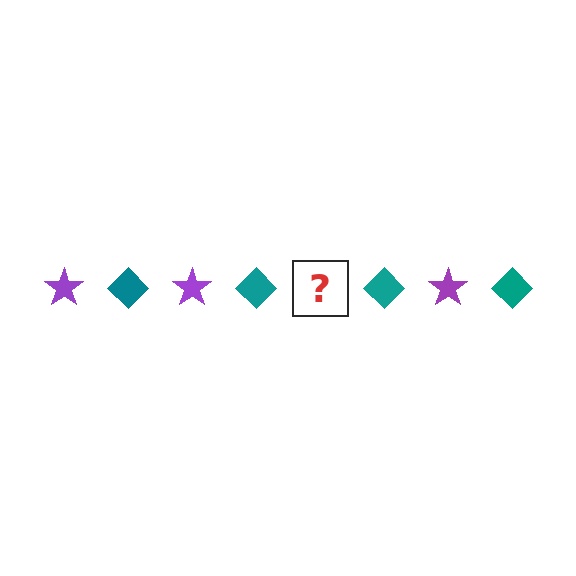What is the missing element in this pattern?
The missing element is a purple star.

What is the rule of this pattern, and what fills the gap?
The rule is that the pattern alternates between purple star and teal diamond. The gap should be filled with a purple star.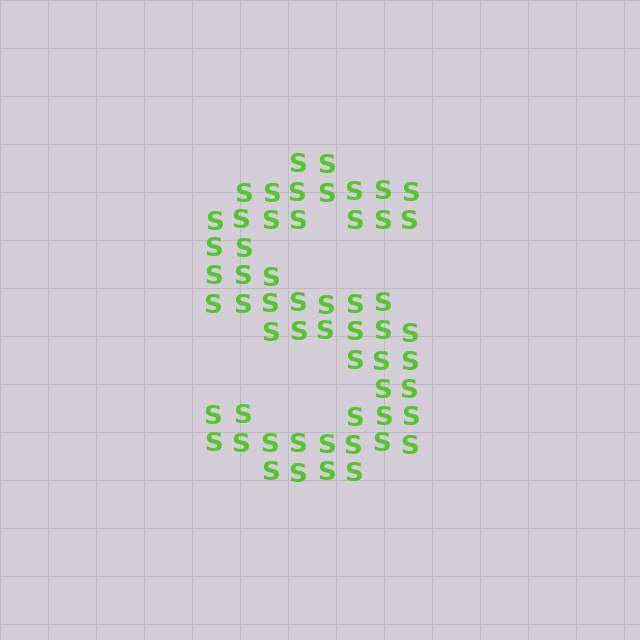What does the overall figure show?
The overall figure shows the letter S.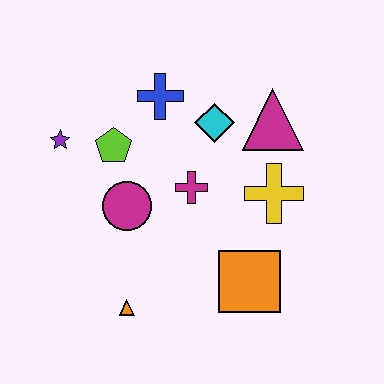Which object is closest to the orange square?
The yellow cross is closest to the orange square.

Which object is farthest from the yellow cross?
The purple star is farthest from the yellow cross.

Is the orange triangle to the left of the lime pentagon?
No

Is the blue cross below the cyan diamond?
No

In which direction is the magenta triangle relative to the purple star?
The magenta triangle is to the right of the purple star.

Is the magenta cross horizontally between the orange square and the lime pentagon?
Yes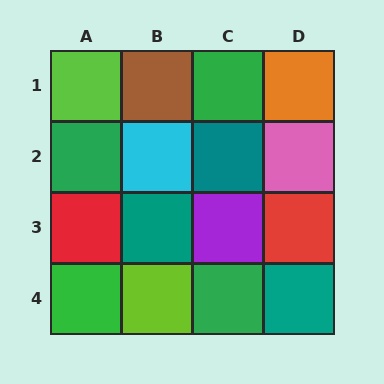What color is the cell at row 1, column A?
Lime.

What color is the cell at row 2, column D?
Pink.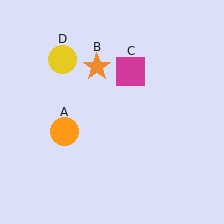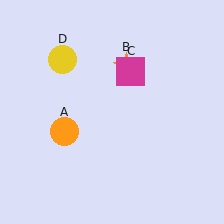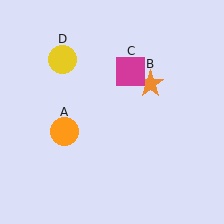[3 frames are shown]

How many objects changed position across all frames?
1 object changed position: orange star (object B).